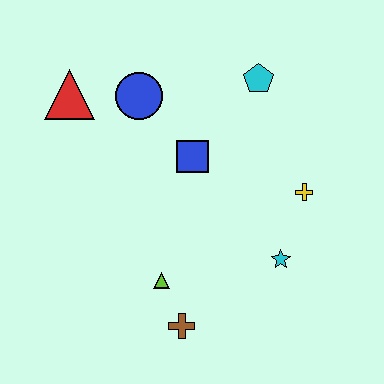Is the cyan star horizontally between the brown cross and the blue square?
No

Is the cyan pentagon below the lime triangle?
No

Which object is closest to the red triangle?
The blue circle is closest to the red triangle.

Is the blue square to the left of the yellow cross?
Yes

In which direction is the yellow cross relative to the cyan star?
The yellow cross is above the cyan star.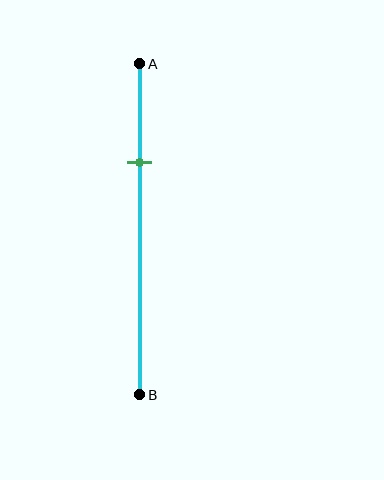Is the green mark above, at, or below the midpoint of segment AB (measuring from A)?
The green mark is above the midpoint of segment AB.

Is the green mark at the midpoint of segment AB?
No, the mark is at about 30% from A, not at the 50% midpoint.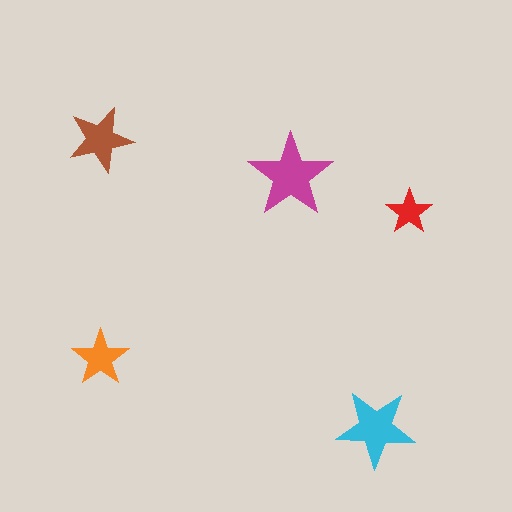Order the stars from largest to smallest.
the magenta one, the cyan one, the brown one, the orange one, the red one.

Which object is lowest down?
The cyan star is bottommost.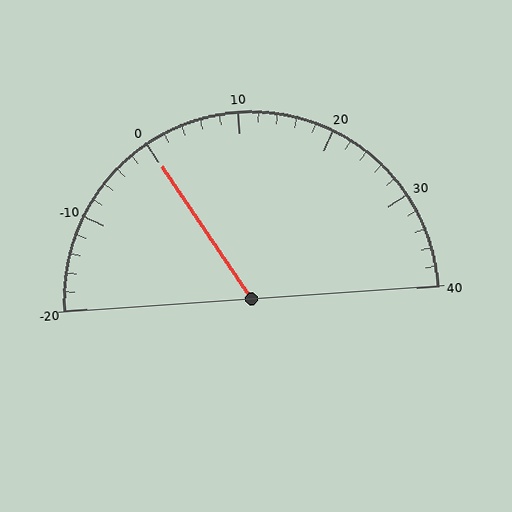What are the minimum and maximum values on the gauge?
The gauge ranges from -20 to 40.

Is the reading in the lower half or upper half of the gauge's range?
The reading is in the lower half of the range (-20 to 40).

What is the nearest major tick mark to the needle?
The nearest major tick mark is 0.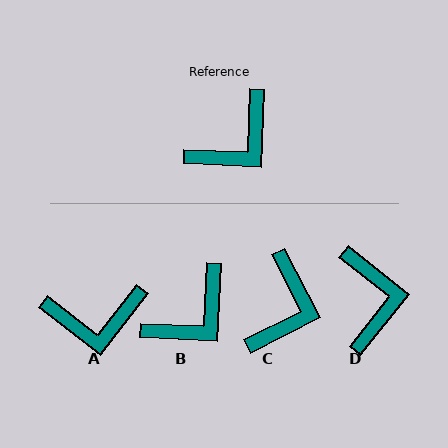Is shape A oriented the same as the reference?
No, it is off by about 36 degrees.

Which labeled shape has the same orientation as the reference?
B.